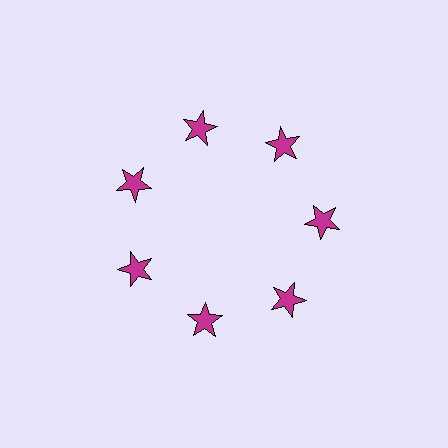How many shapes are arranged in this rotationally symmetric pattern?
There are 7 shapes, arranged in 7 groups of 1.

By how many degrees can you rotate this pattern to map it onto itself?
The pattern maps onto itself every 51 degrees of rotation.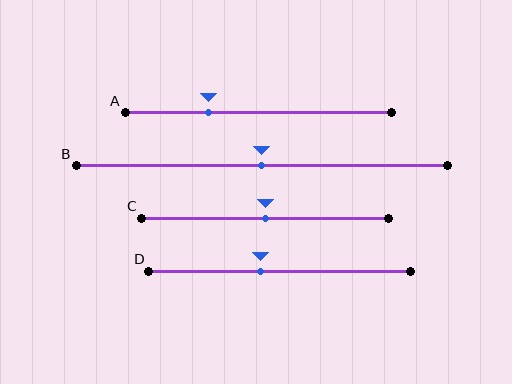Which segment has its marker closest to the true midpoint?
Segment B has its marker closest to the true midpoint.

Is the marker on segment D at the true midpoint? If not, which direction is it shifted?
No, the marker on segment D is shifted to the left by about 7% of the segment length.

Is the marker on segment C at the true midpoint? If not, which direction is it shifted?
Yes, the marker on segment C is at the true midpoint.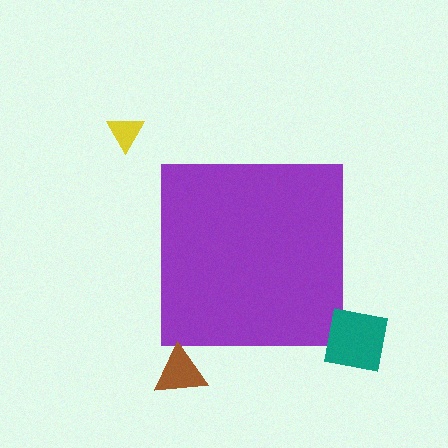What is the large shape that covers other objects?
A purple square.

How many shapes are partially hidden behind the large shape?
0 shapes are partially hidden.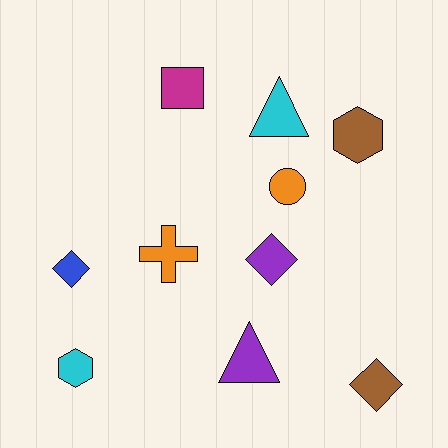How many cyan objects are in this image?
There are 2 cyan objects.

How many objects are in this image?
There are 10 objects.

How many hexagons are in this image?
There are 2 hexagons.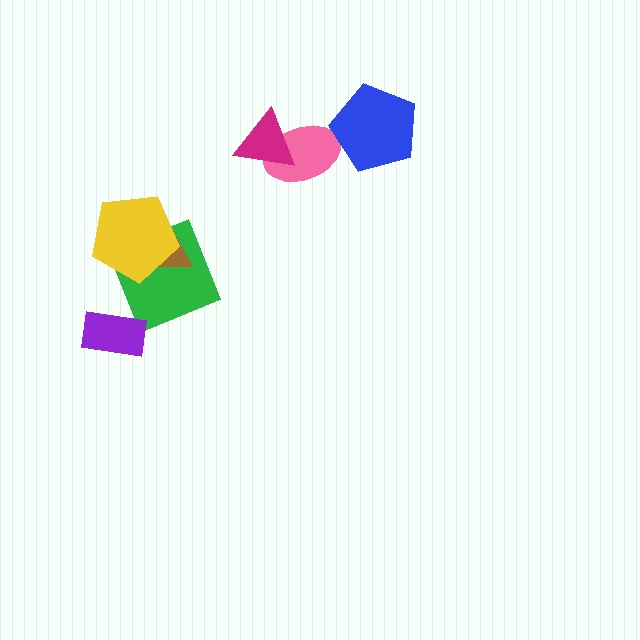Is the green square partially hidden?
Yes, it is partially covered by another shape.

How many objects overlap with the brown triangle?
2 objects overlap with the brown triangle.